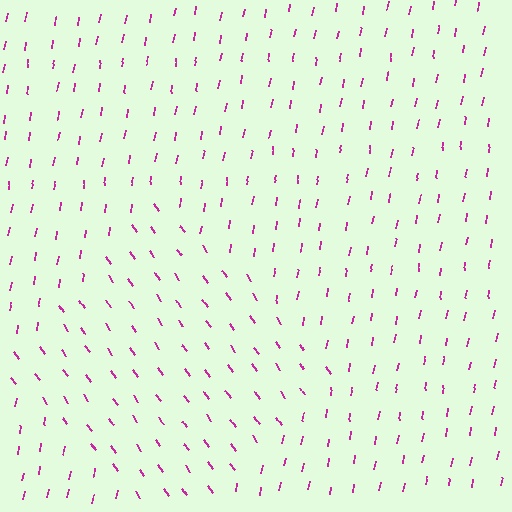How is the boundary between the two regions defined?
The boundary is defined purely by a change in line orientation (approximately 45 degrees difference). All lines are the same color and thickness.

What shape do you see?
I see a diamond.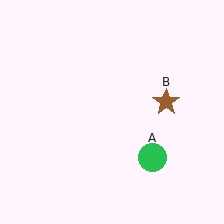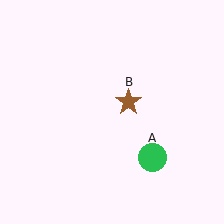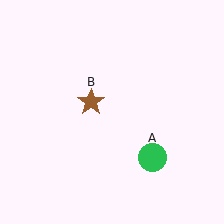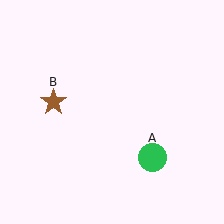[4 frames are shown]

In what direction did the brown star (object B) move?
The brown star (object B) moved left.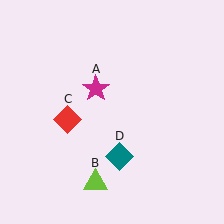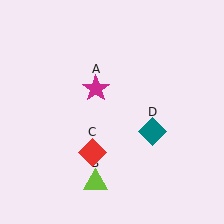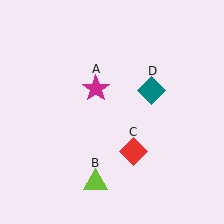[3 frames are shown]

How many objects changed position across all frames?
2 objects changed position: red diamond (object C), teal diamond (object D).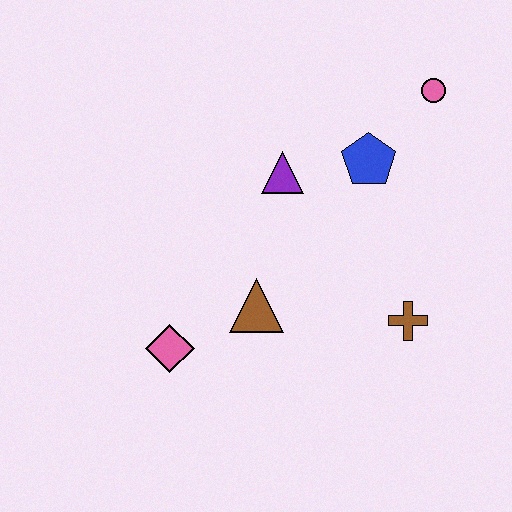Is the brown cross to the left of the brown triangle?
No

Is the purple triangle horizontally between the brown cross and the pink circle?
No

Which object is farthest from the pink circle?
The pink diamond is farthest from the pink circle.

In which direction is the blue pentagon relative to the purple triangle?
The blue pentagon is to the right of the purple triangle.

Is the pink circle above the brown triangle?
Yes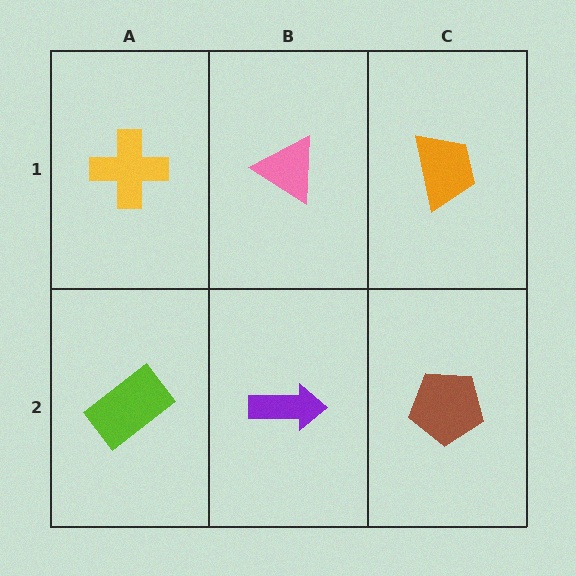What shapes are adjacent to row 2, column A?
A yellow cross (row 1, column A), a purple arrow (row 2, column B).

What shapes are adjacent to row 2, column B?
A pink triangle (row 1, column B), a lime rectangle (row 2, column A), a brown pentagon (row 2, column C).